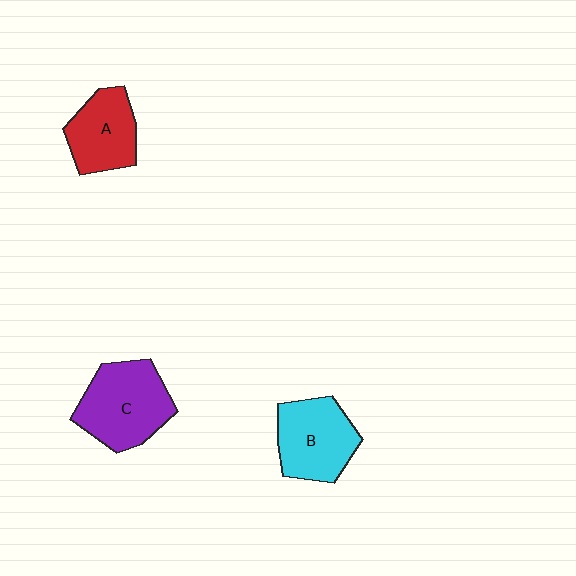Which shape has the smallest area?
Shape A (red).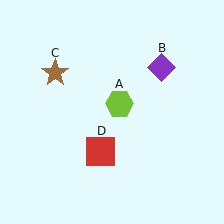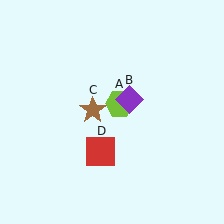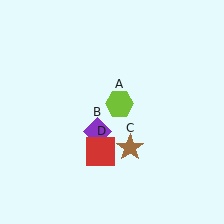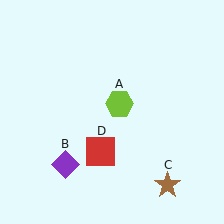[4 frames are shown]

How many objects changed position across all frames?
2 objects changed position: purple diamond (object B), brown star (object C).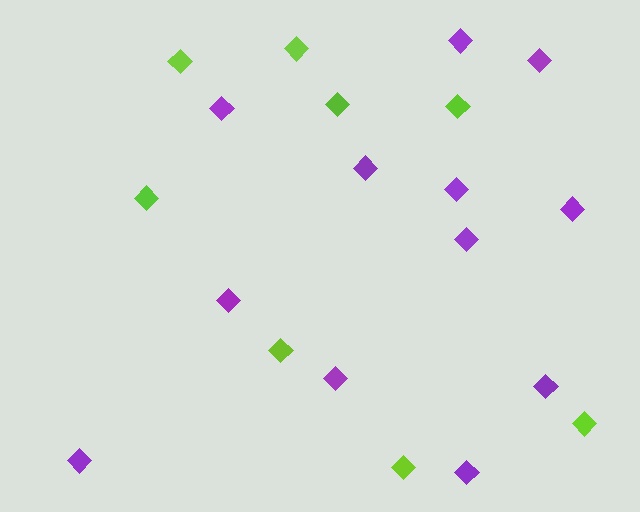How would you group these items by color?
There are 2 groups: one group of lime diamonds (8) and one group of purple diamonds (12).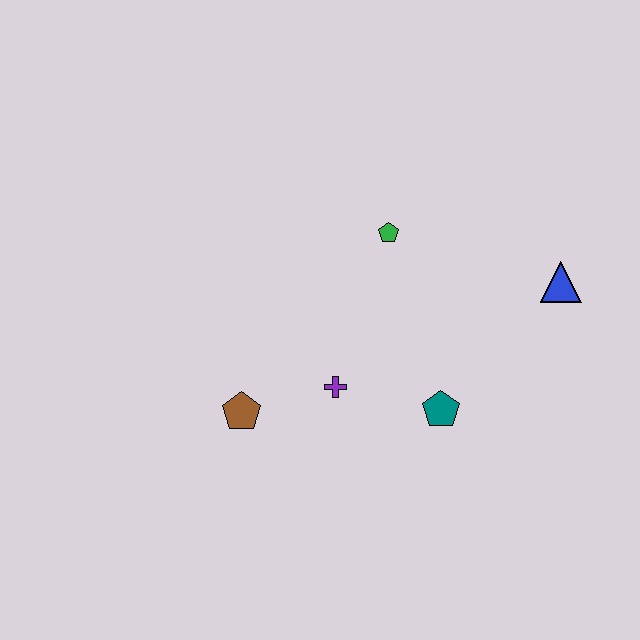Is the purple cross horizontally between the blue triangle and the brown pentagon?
Yes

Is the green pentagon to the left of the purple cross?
No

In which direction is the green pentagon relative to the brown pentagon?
The green pentagon is above the brown pentagon.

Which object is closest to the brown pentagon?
The purple cross is closest to the brown pentagon.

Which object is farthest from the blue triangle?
The brown pentagon is farthest from the blue triangle.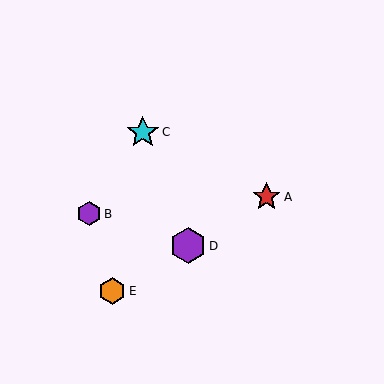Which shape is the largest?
The purple hexagon (labeled D) is the largest.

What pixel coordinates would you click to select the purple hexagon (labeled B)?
Click at (89, 214) to select the purple hexagon B.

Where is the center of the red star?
The center of the red star is at (267, 197).